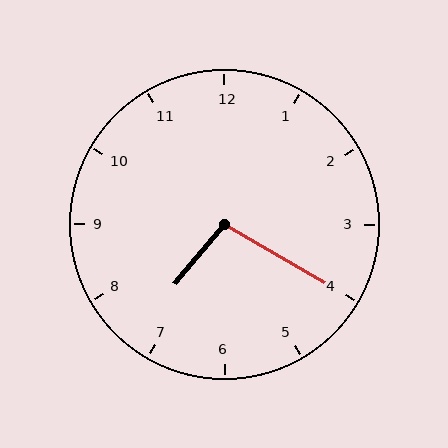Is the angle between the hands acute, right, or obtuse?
It is obtuse.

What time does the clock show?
7:20.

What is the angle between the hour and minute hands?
Approximately 100 degrees.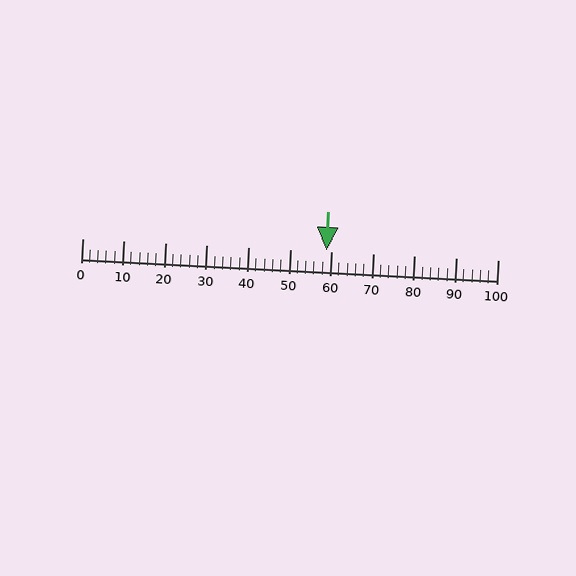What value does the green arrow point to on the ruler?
The green arrow points to approximately 59.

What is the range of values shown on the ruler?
The ruler shows values from 0 to 100.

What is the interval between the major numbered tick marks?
The major tick marks are spaced 10 units apart.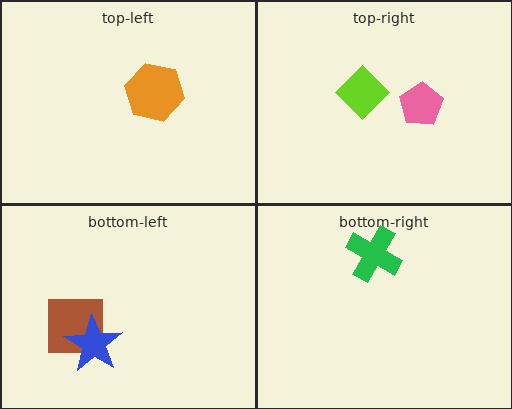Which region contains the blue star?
The bottom-left region.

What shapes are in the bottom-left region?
The brown square, the blue star.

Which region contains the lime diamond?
The top-right region.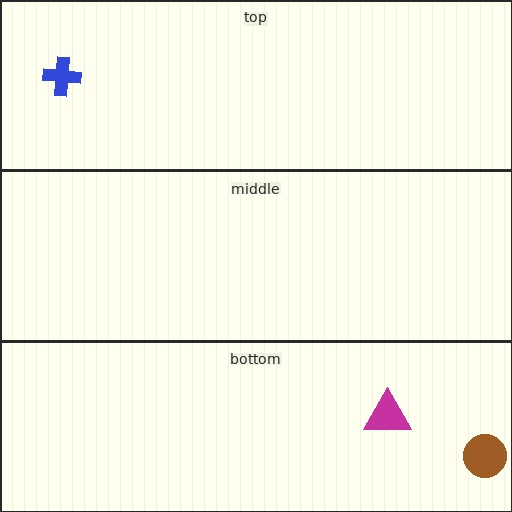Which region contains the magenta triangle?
The bottom region.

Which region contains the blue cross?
The top region.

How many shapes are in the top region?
1.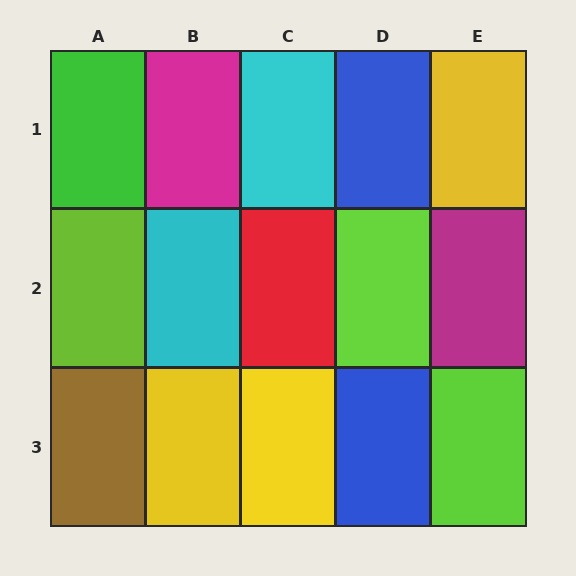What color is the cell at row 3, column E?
Lime.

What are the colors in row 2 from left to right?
Lime, cyan, red, lime, magenta.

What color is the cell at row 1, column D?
Blue.